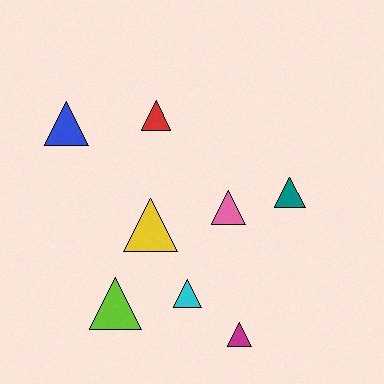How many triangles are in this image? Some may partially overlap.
There are 8 triangles.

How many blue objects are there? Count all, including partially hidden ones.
There is 1 blue object.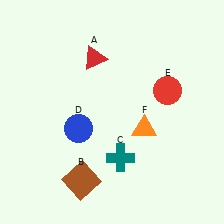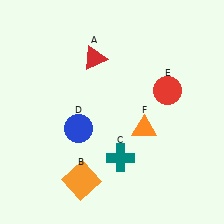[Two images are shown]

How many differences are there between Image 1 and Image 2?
There is 1 difference between the two images.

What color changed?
The square (B) changed from brown in Image 1 to orange in Image 2.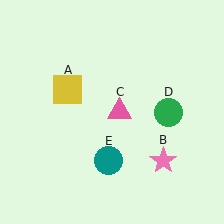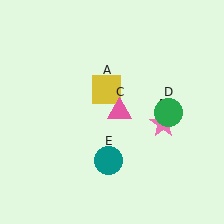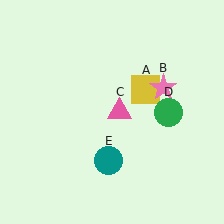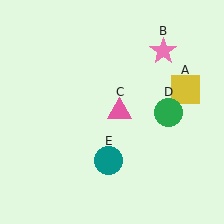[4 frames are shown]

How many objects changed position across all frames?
2 objects changed position: yellow square (object A), pink star (object B).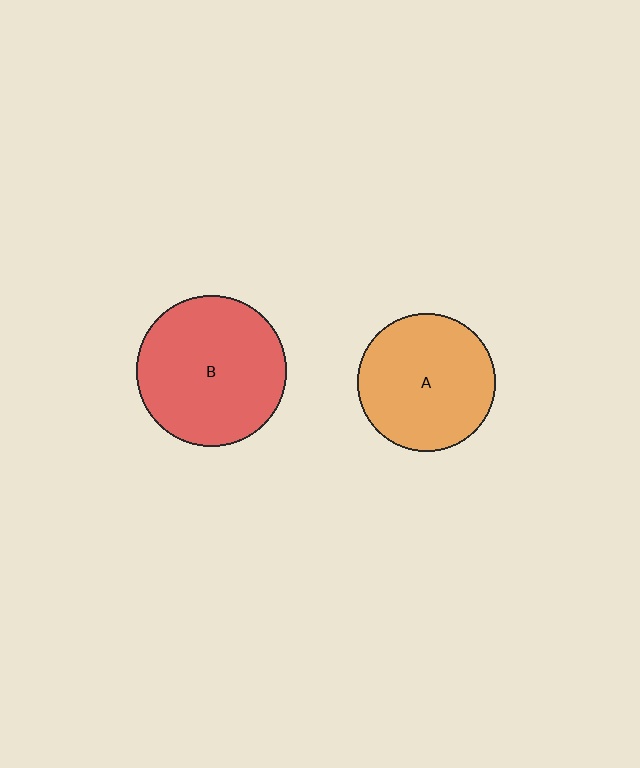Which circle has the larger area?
Circle B (red).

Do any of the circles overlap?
No, none of the circles overlap.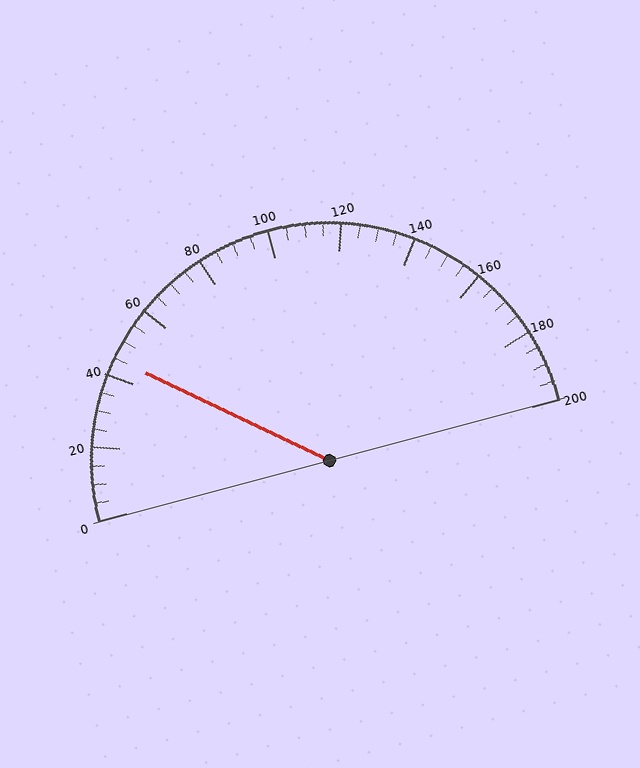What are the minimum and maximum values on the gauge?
The gauge ranges from 0 to 200.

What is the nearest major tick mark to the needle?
The nearest major tick mark is 40.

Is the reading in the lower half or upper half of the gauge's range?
The reading is in the lower half of the range (0 to 200).